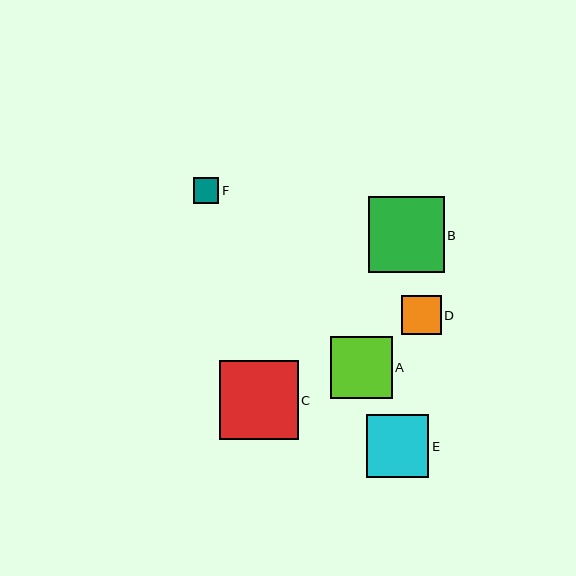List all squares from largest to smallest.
From largest to smallest: C, B, E, A, D, F.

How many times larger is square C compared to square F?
Square C is approximately 3.1 times the size of square F.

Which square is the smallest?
Square F is the smallest with a size of approximately 26 pixels.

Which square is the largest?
Square C is the largest with a size of approximately 78 pixels.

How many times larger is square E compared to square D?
Square E is approximately 1.6 times the size of square D.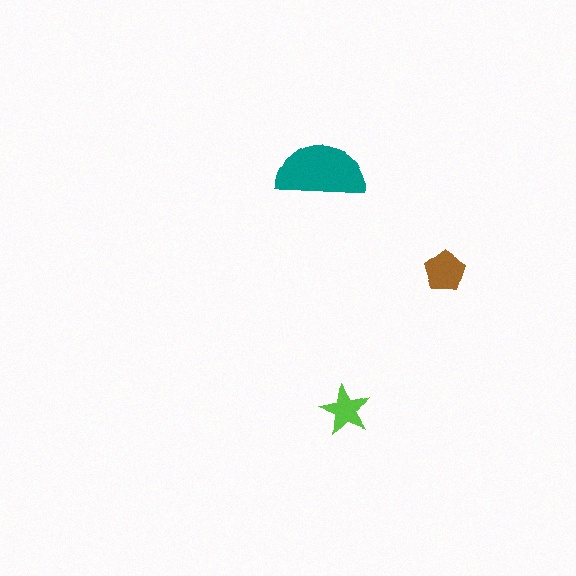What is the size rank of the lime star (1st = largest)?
3rd.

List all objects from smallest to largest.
The lime star, the brown pentagon, the teal semicircle.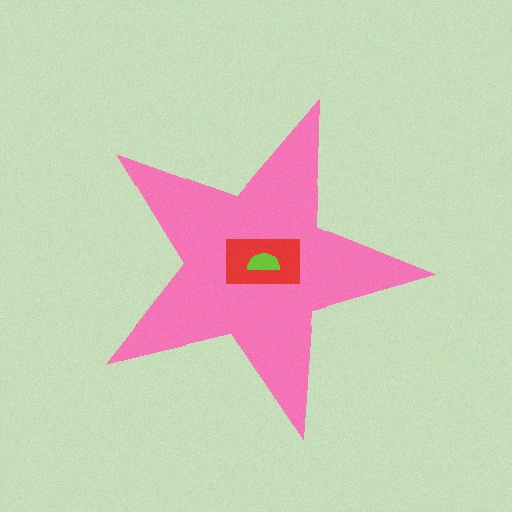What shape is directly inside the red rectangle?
The lime semicircle.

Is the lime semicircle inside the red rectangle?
Yes.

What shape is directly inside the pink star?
The red rectangle.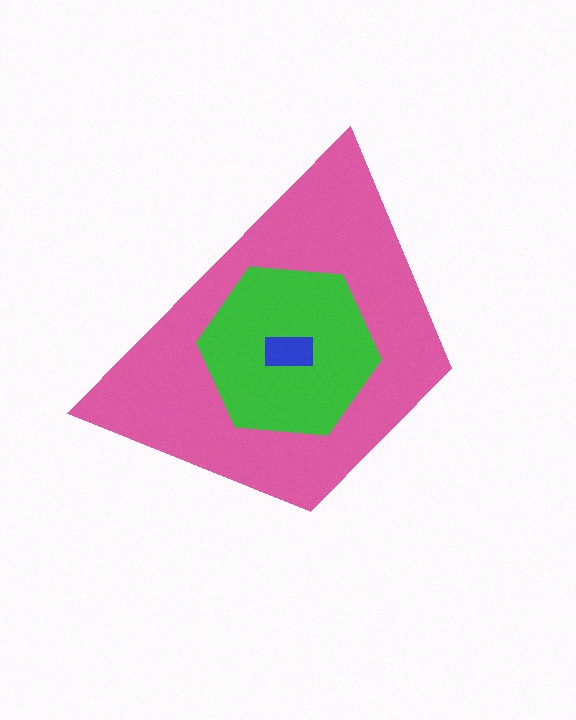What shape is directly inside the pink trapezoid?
The green hexagon.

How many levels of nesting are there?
3.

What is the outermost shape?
The pink trapezoid.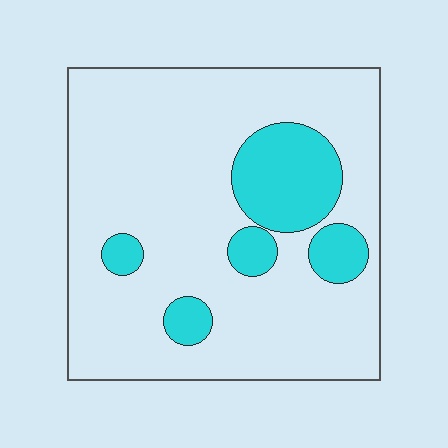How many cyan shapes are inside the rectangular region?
5.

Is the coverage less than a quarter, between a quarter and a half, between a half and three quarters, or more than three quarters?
Less than a quarter.